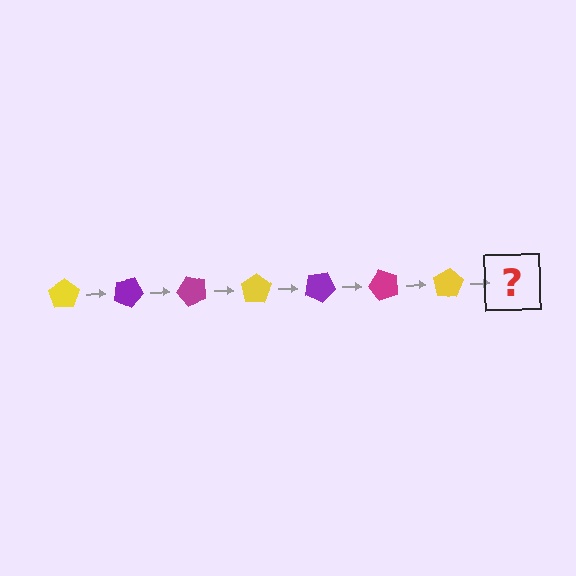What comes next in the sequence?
The next element should be a purple pentagon, rotated 175 degrees from the start.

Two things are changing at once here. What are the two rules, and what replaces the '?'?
The two rules are that it rotates 25 degrees each step and the color cycles through yellow, purple, and magenta. The '?' should be a purple pentagon, rotated 175 degrees from the start.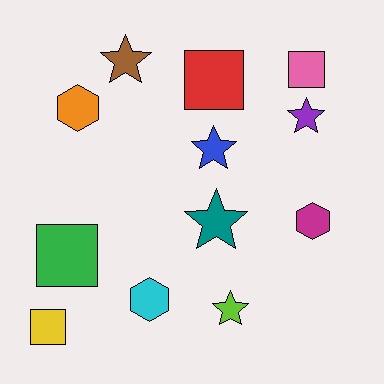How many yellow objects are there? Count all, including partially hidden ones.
There is 1 yellow object.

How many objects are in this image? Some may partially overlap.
There are 12 objects.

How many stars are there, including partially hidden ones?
There are 5 stars.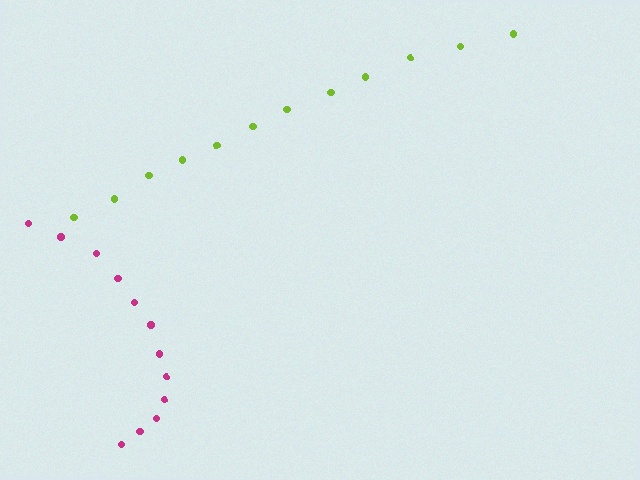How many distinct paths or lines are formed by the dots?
There are 2 distinct paths.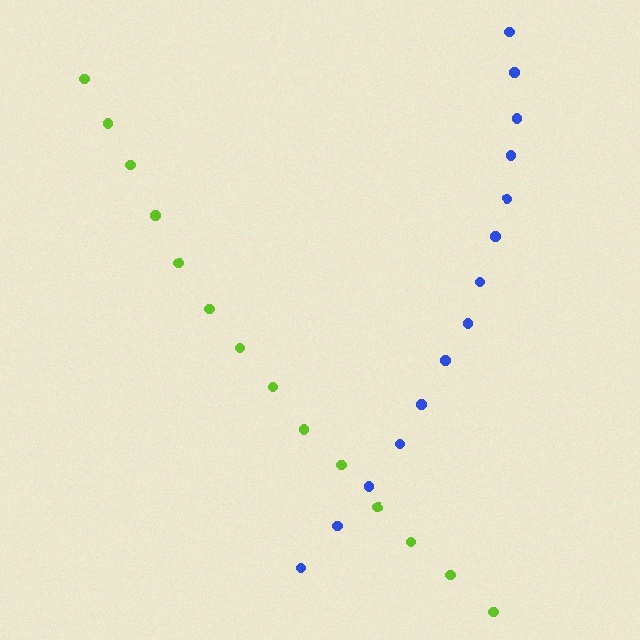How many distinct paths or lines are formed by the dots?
There are 2 distinct paths.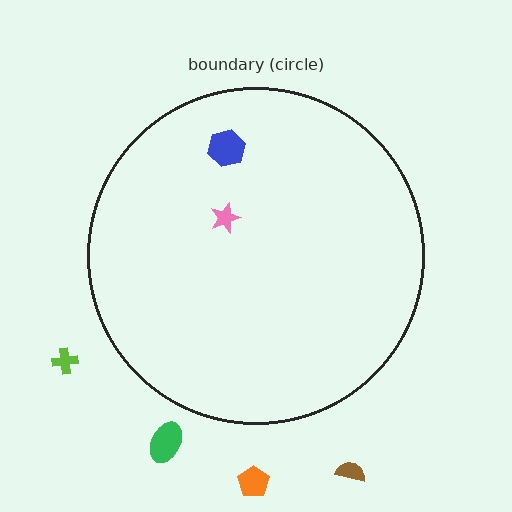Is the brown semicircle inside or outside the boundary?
Outside.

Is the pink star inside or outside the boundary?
Inside.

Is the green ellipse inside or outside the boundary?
Outside.